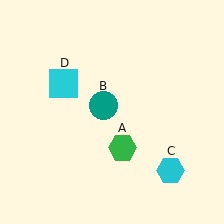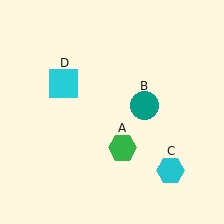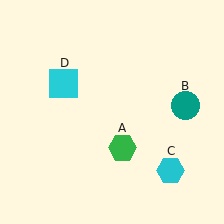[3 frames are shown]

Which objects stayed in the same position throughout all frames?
Green hexagon (object A) and cyan hexagon (object C) and cyan square (object D) remained stationary.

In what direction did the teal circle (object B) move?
The teal circle (object B) moved right.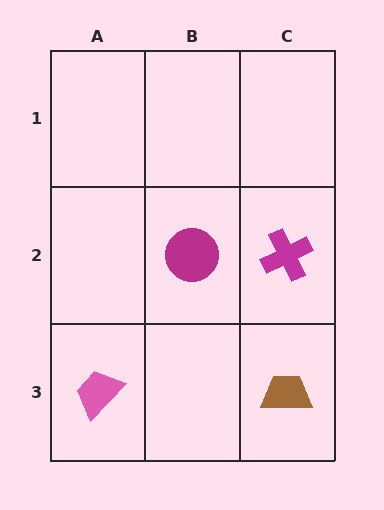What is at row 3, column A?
A pink trapezoid.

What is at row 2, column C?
A magenta cross.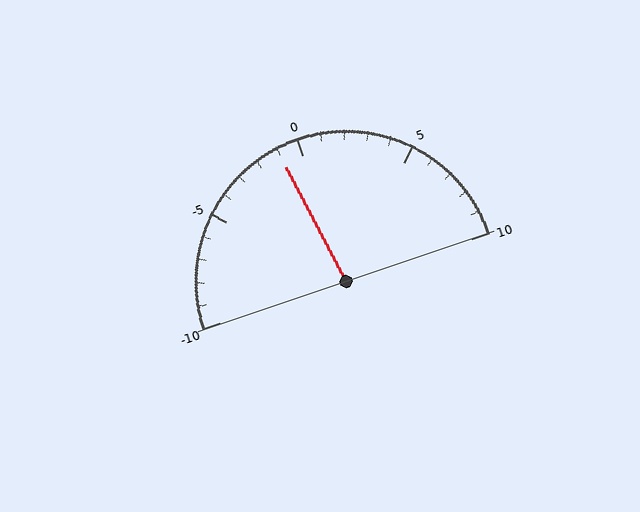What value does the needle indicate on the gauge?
The needle indicates approximately -1.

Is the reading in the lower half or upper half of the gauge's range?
The reading is in the lower half of the range (-10 to 10).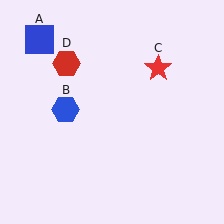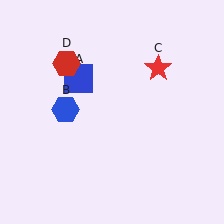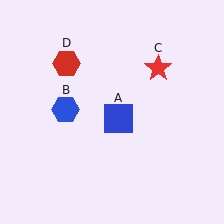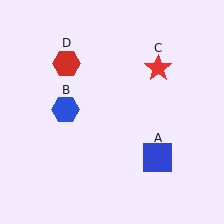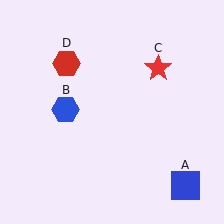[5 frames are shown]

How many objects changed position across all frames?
1 object changed position: blue square (object A).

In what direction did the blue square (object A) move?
The blue square (object A) moved down and to the right.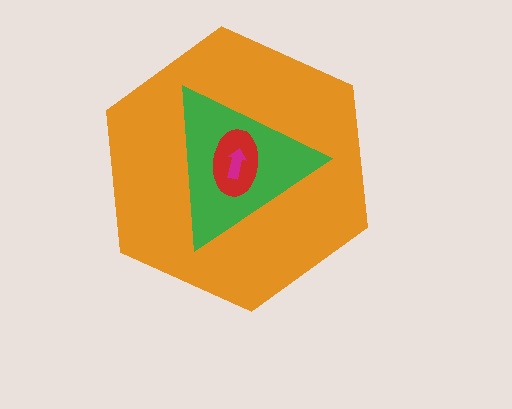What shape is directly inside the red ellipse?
The magenta arrow.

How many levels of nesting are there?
4.